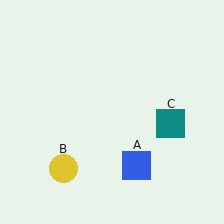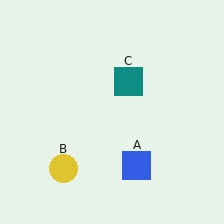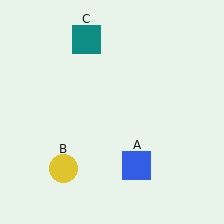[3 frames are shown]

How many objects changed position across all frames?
1 object changed position: teal square (object C).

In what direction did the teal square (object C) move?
The teal square (object C) moved up and to the left.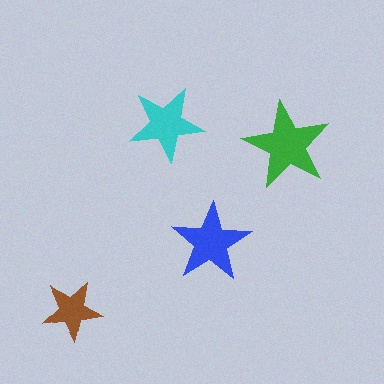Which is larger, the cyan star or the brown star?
The cyan one.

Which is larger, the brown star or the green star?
The green one.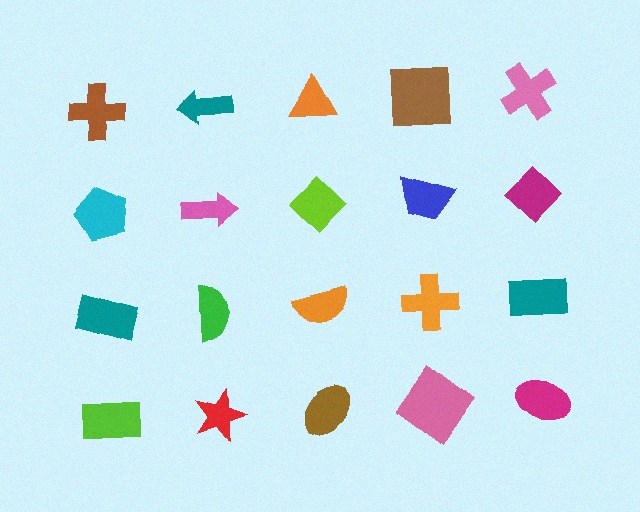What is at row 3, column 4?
An orange cross.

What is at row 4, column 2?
A red star.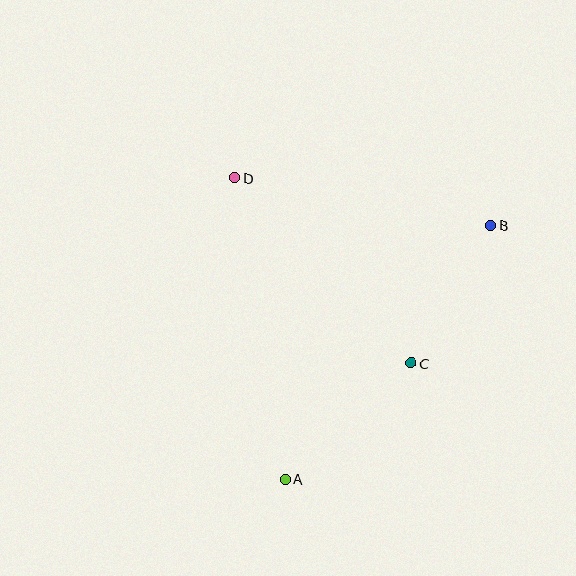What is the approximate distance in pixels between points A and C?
The distance between A and C is approximately 171 pixels.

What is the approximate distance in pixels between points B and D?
The distance between B and D is approximately 261 pixels.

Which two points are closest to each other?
Points B and C are closest to each other.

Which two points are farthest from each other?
Points A and B are farthest from each other.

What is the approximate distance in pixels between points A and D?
The distance between A and D is approximately 306 pixels.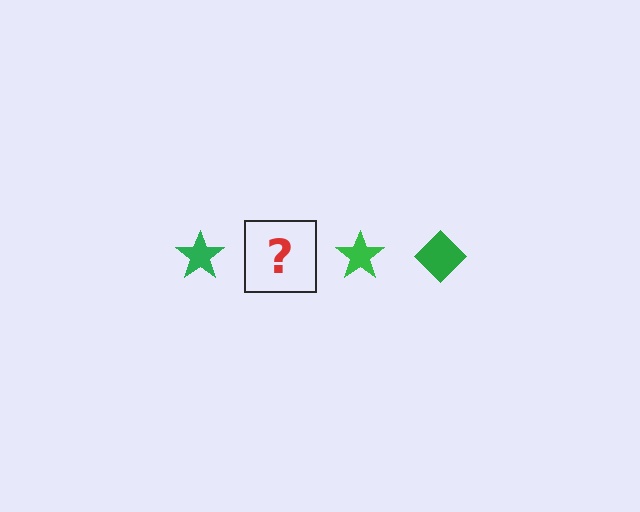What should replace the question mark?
The question mark should be replaced with a green diamond.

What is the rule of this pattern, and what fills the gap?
The rule is that the pattern cycles through star, diamond shapes in green. The gap should be filled with a green diamond.